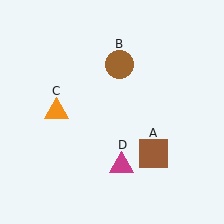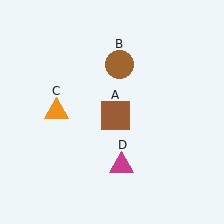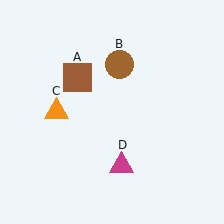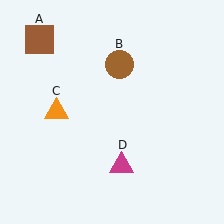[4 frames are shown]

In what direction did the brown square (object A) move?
The brown square (object A) moved up and to the left.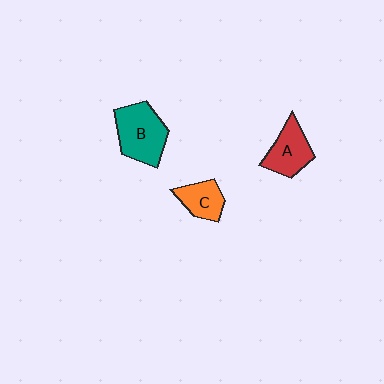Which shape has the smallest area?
Shape C (orange).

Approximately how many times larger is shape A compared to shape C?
Approximately 1.3 times.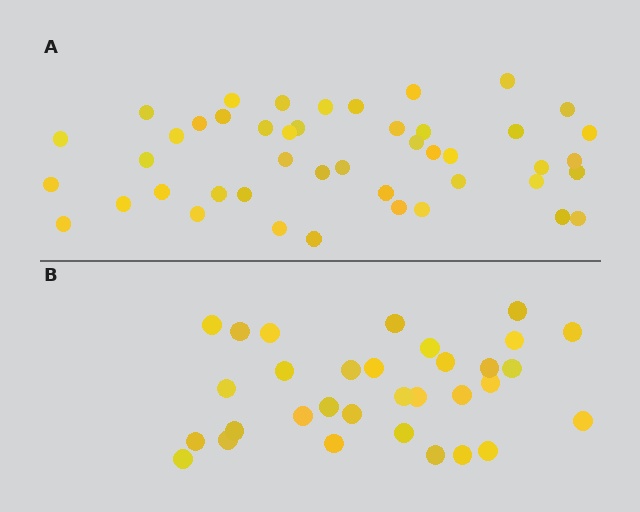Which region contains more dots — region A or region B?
Region A (the top region) has more dots.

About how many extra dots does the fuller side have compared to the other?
Region A has approximately 15 more dots than region B.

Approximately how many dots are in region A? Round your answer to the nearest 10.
About 40 dots. (The exact count is 45, which rounds to 40.)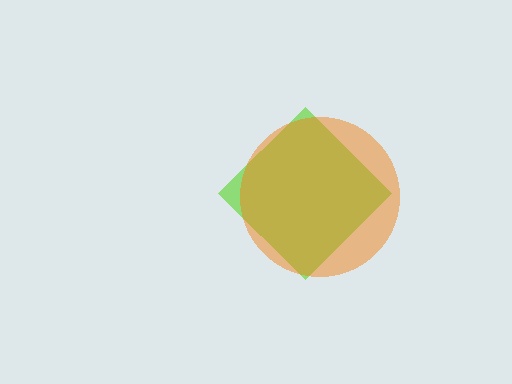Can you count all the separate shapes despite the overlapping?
Yes, there are 2 separate shapes.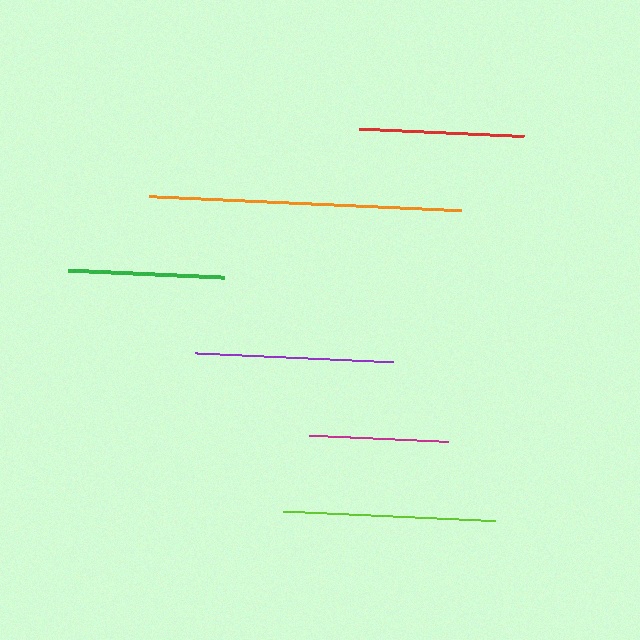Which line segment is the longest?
The orange line is the longest at approximately 312 pixels.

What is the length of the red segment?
The red segment is approximately 165 pixels long.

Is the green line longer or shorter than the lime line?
The lime line is longer than the green line.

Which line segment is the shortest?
The magenta line is the shortest at approximately 138 pixels.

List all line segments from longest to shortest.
From longest to shortest: orange, lime, purple, red, green, magenta.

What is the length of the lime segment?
The lime segment is approximately 212 pixels long.